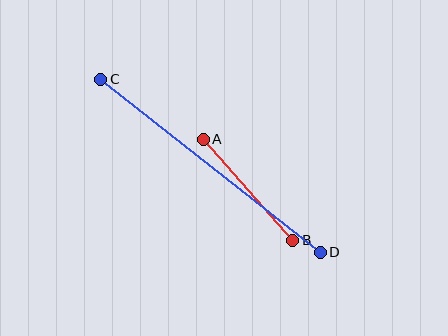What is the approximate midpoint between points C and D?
The midpoint is at approximately (210, 166) pixels.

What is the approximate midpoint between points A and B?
The midpoint is at approximately (248, 190) pixels.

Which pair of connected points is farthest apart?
Points C and D are farthest apart.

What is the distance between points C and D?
The distance is approximately 279 pixels.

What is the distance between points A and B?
The distance is approximately 135 pixels.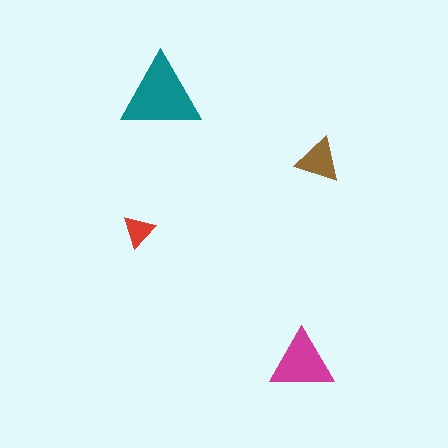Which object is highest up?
The teal triangle is topmost.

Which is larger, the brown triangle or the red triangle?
The brown one.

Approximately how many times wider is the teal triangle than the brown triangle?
About 2 times wider.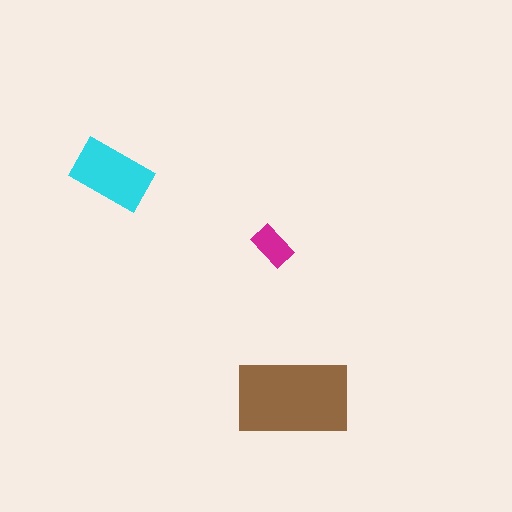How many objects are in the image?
There are 3 objects in the image.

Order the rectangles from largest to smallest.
the brown one, the cyan one, the magenta one.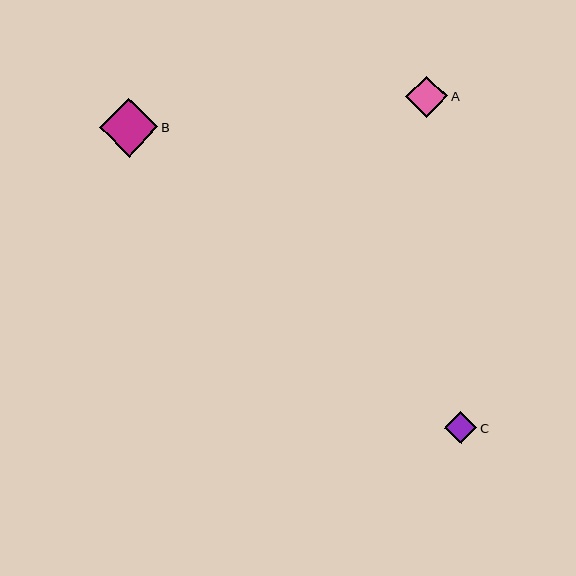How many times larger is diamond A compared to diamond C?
Diamond A is approximately 1.3 times the size of diamond C.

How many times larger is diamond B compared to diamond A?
Diamond B is approximately 1.4 times the size of diamond A.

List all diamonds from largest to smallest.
From largest to smallest: B, A, C.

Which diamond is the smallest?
Diamond C is the smallest with a size of approximately 32 pixels.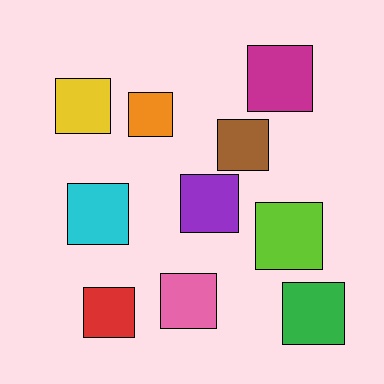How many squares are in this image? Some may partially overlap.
There are 10 squares.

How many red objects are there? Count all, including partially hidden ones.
There is 1 red object.